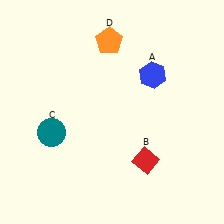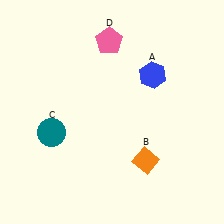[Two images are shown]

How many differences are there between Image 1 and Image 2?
There are 2 differences between the two images.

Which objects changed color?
B changed from red to orange. D changed from orange to pink.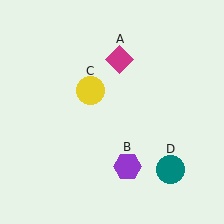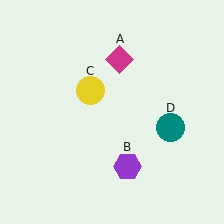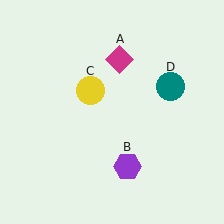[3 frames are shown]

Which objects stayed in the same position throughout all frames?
Magenta diamond (object A) and purple hexagon (object B) and yellow circle (object C) remained stationary.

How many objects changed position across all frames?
1 object changed position: teal circle (object D).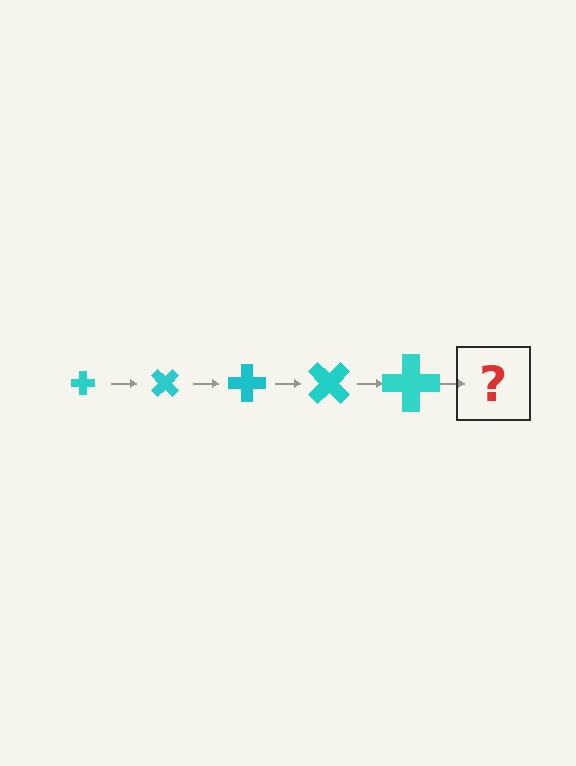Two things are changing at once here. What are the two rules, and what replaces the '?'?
The two rules are that the cross grows larger each step and it rotates 45 degrees each step. The '?' should be a cross, larger than the previous one and rotated 225 degrees from the start.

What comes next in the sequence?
The next element should be a cross, larger than the previous one and rotated 225 degrees from the start.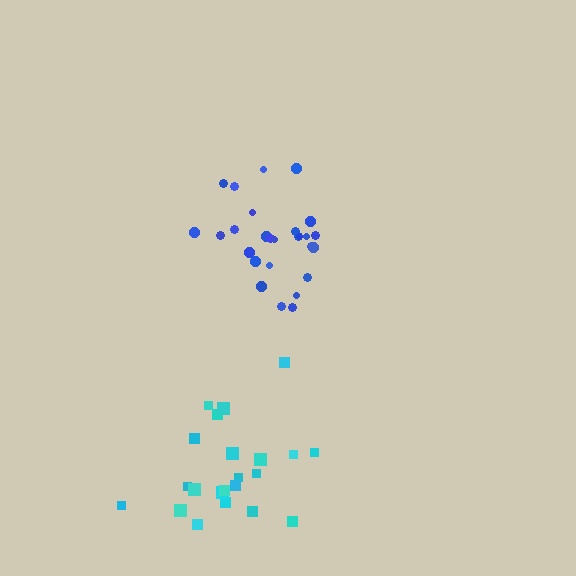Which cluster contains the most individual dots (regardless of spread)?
Blue (27).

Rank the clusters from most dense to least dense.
blue, cyan.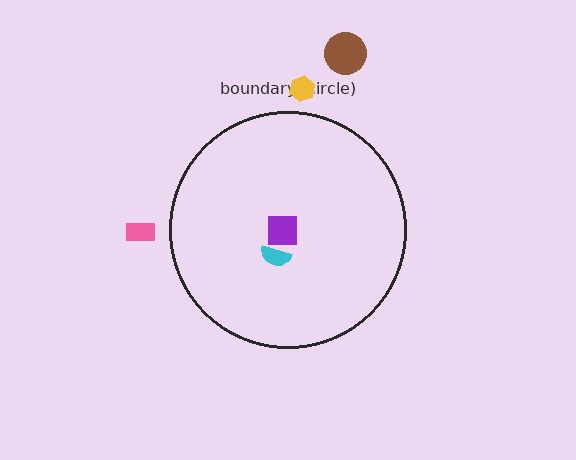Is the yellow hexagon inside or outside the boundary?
Outside.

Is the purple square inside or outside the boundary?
Inside.